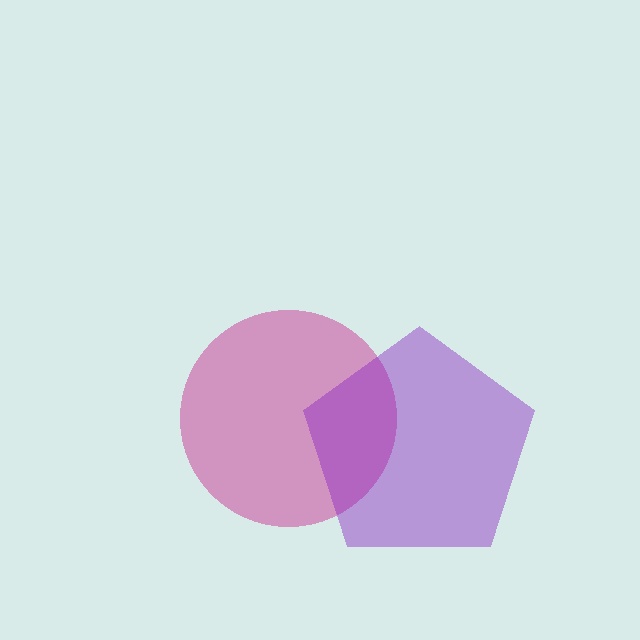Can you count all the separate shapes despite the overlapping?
Yes, there are 2 separate shapes.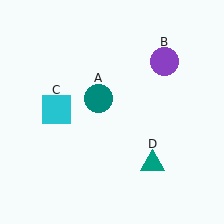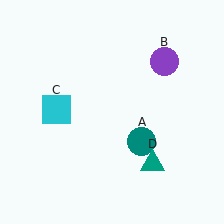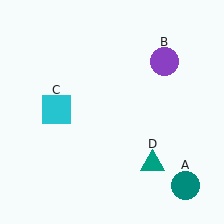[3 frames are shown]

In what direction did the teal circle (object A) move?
The teal circle (object A) moved down and to the right.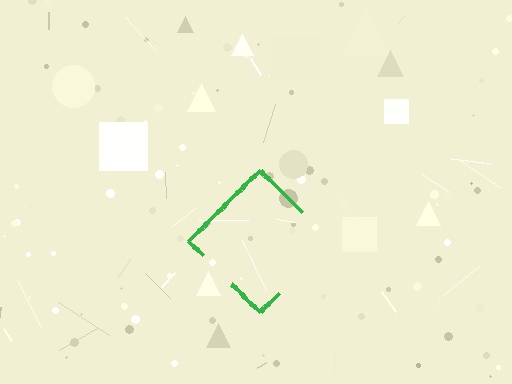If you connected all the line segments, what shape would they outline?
They would outline a diamond.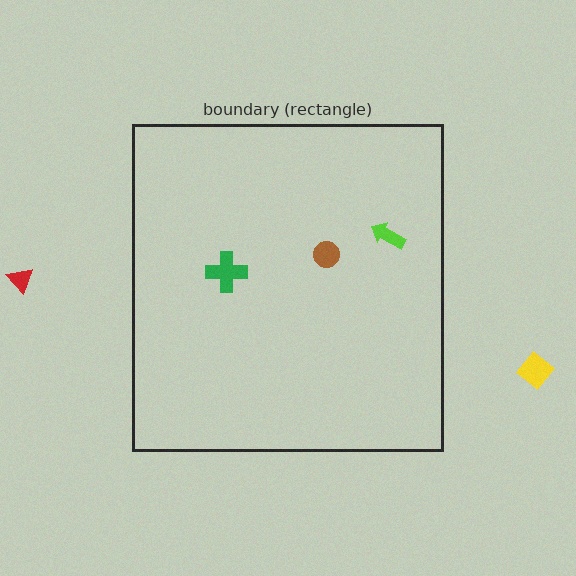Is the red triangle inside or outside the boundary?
Outside.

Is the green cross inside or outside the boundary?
Inside.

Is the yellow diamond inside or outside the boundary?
Outside.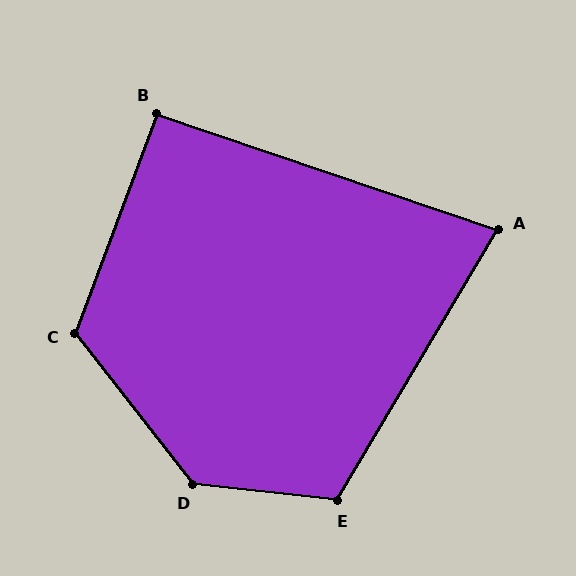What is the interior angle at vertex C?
Approximately 122 degrees (obtuse).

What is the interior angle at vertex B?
Approximately 92 degrees (approximately right).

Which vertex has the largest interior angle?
D, at approximately 134 degrees.